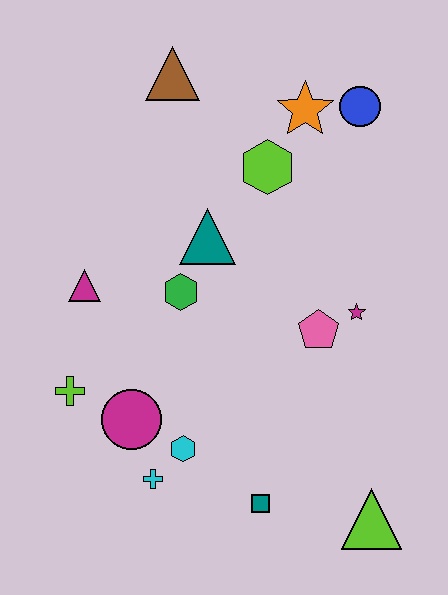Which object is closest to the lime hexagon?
The orange star is closest to the lime hexagon.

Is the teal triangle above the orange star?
No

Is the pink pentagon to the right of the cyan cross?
Yes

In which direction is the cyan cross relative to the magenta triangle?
The cyan cross is below the magenta triangle.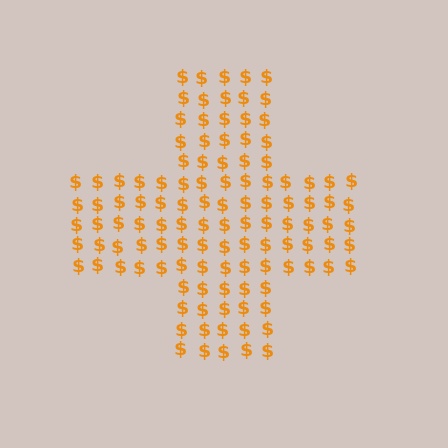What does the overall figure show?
The overall figure shows a cross.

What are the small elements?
The small elements are dollar signs.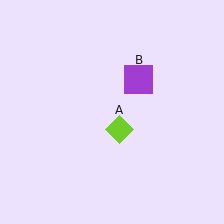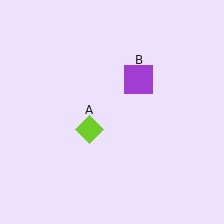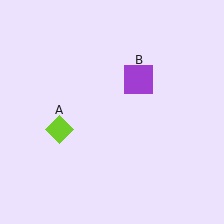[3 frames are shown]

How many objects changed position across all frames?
1 object changed position: lime diamond (object A).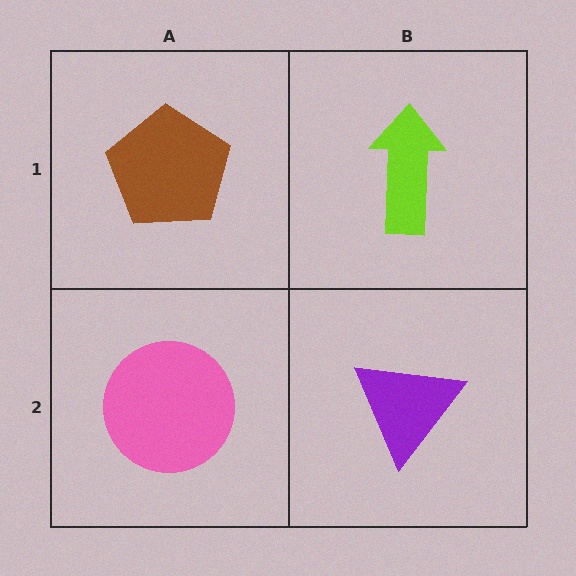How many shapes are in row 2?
2 shapes.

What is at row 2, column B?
A purple triangle.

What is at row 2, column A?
A pink circle.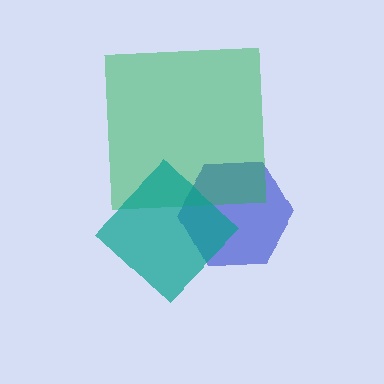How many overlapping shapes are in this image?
There are 3 overlapping shapes in the image.